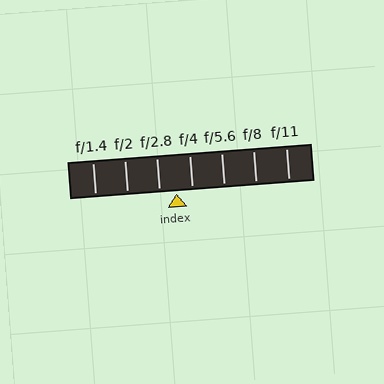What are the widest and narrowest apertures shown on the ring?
The widest aperture shown is f/1.4 and the narrowest is f/11.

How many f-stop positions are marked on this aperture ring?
There are 7 f-stop positions marked.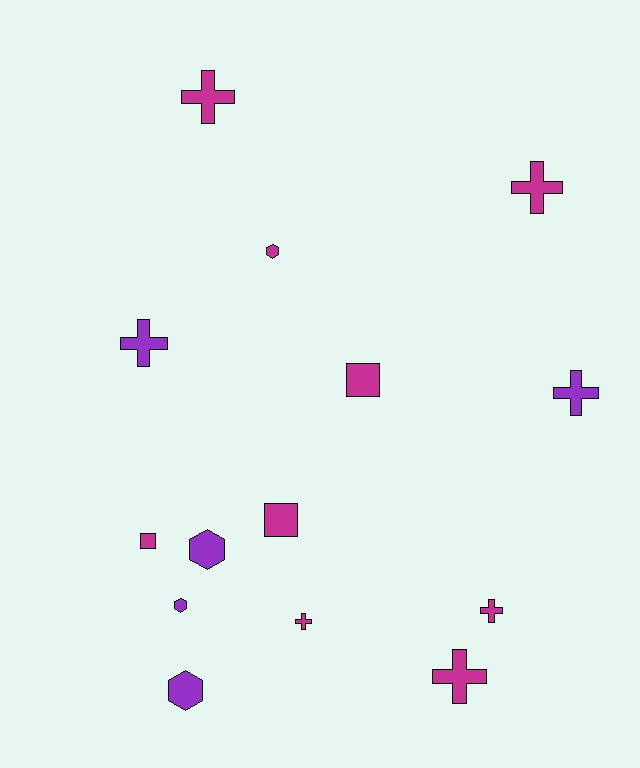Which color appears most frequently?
Magenta, with 9 objects.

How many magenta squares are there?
There are 3 magenta squares.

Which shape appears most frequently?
Cross, with 7 objects.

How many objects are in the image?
There are 14 objects.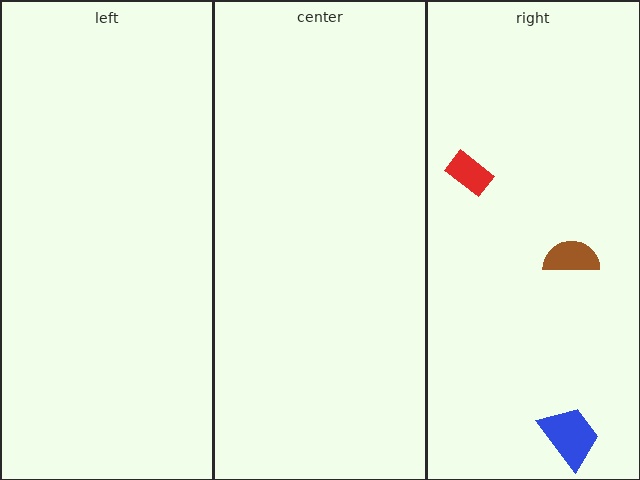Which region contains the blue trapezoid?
The right region.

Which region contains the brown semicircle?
The right region.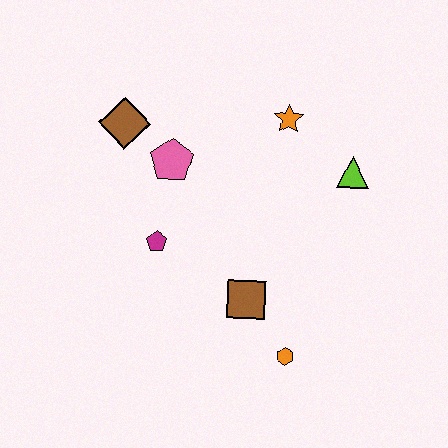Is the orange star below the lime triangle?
No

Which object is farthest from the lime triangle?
The brown diamond is farthest from the lime triangle.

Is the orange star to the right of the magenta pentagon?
Yes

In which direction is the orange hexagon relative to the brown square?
The orange hexagon is below the brown square.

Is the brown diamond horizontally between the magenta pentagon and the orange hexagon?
No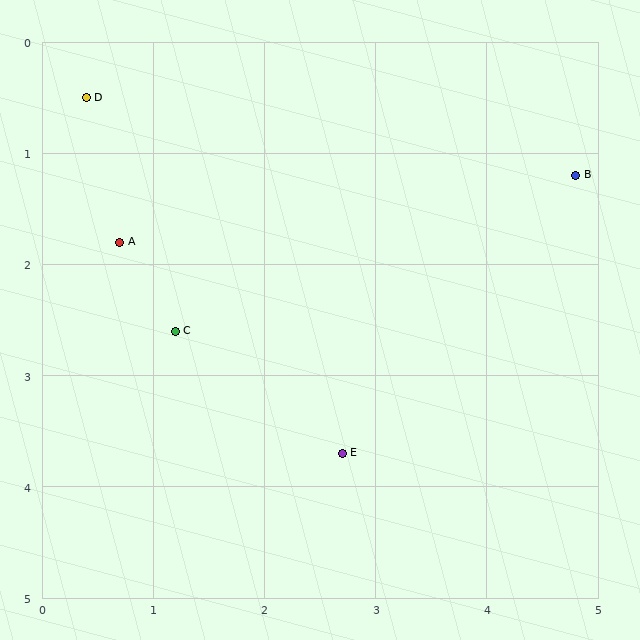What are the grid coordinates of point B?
Point B is at approximately (4.8, 1.2).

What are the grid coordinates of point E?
Point E is at approximately (2.7, 3.7).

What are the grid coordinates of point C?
Point C is at approximately (1.2, 2.6).